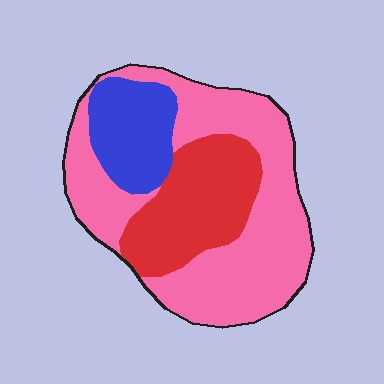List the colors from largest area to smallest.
From largest to smallest: pink, red, blue.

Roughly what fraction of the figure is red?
Red takes up between a quarter and a half of the figure.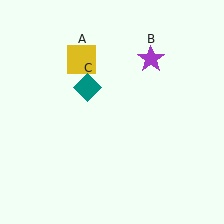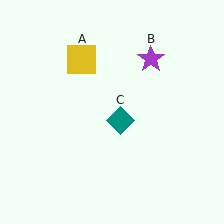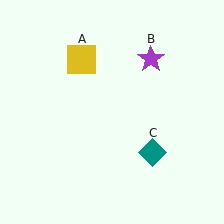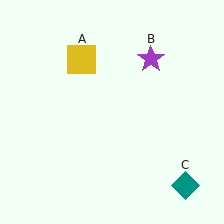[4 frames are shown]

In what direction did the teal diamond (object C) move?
The teal diamond (object C) moved down and to the right.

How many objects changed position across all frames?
1 object changed position: teal diamond (object C).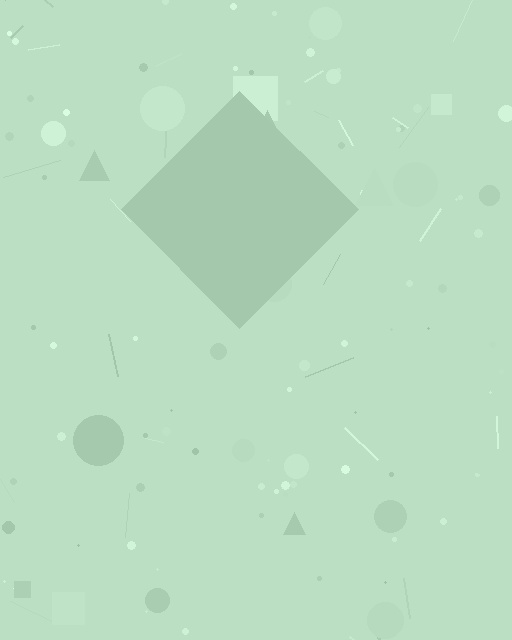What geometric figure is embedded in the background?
A diamond is embedded in the background.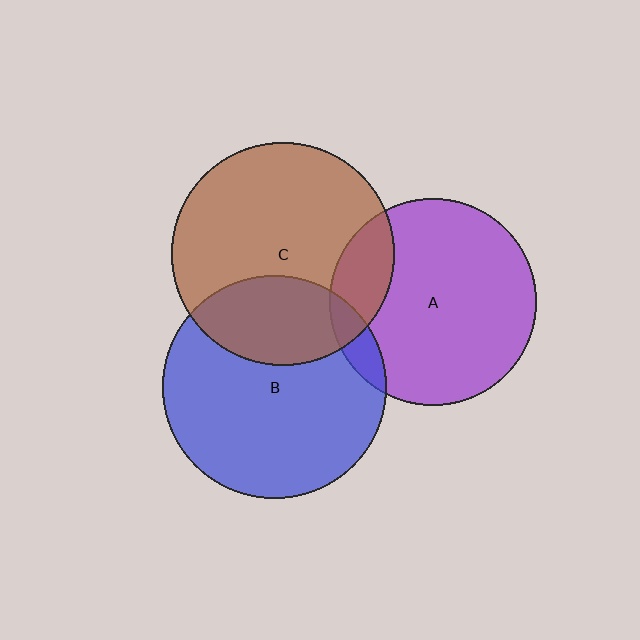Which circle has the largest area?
Circle B (blue).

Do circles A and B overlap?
Yes.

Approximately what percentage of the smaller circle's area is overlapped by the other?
Approximately 10%.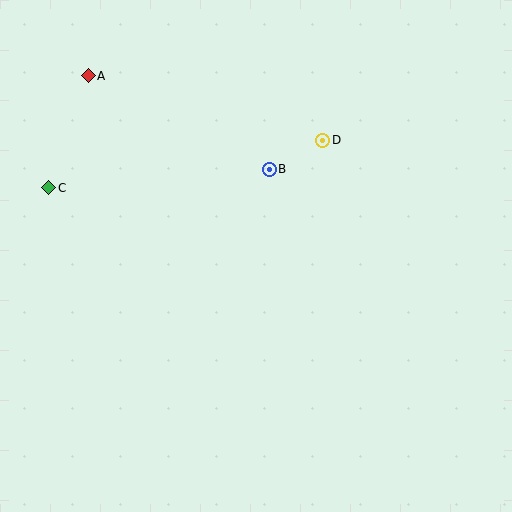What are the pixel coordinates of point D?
Point D is at (323, 140).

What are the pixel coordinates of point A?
Point A is at (88, 76).